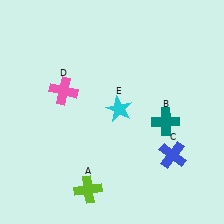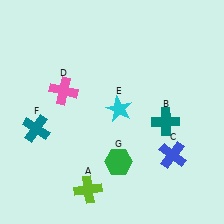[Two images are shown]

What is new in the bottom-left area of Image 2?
A teal cross (F) was added in the bottom-left area of Image 2.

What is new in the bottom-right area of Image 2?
A green hexagon (G) was added in the bottom-right area of Image 2.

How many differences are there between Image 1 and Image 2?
There are 2 differences between the two images.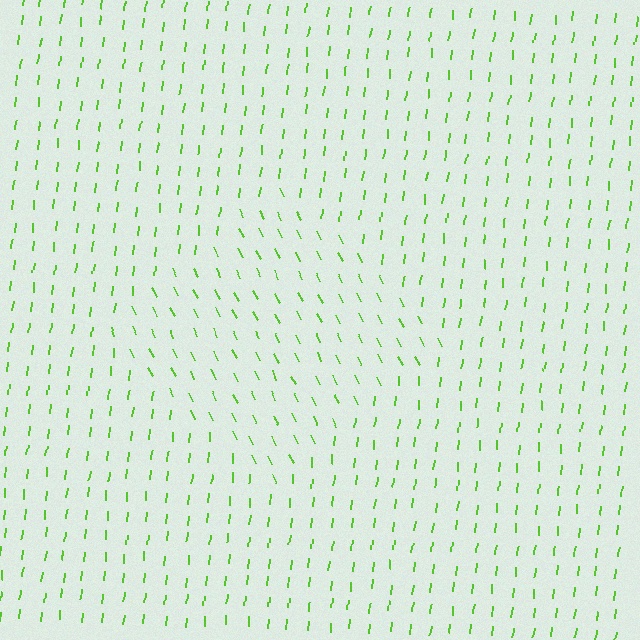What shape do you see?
I see a diamond.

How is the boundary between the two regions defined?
The boundary is defined purely by a change in line orientation (approximately 34 degrees difference). All lines are the same color and thickness.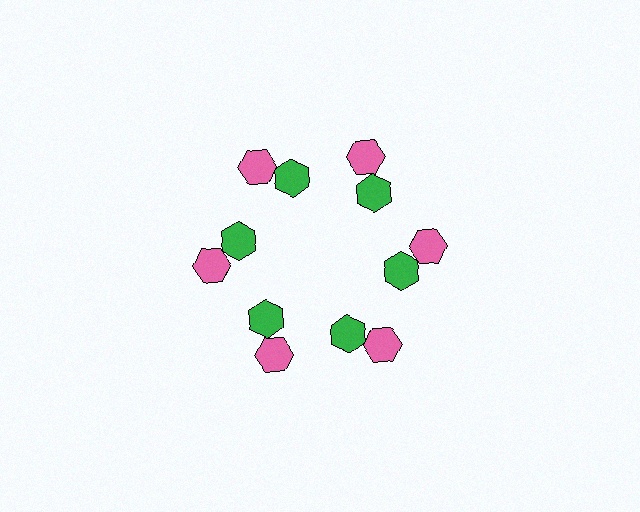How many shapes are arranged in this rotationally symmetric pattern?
There are 12 shapes, arranged in 6 groups of 2.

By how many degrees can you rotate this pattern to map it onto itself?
The pattern maps onto itself every 60 degrees of rotation.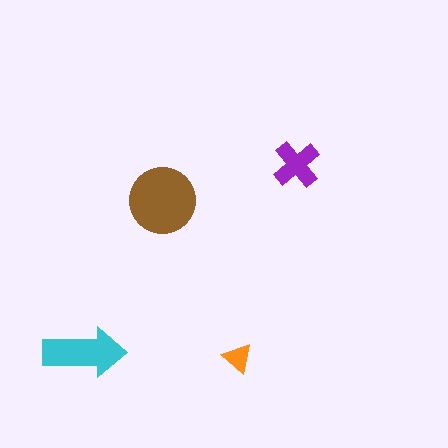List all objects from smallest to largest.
The orange triangle, the purple cross, the cyan arrow, the brown circle.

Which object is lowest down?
The orange triangle is bottommost.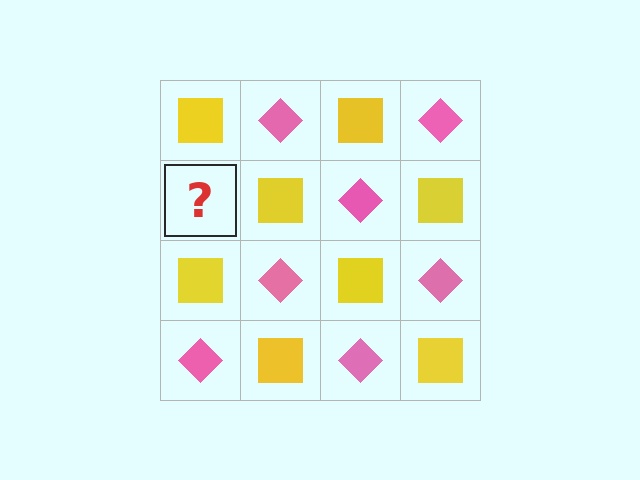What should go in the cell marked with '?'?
The missing cell should contain a pink diamond.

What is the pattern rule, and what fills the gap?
The rule is that it alternates yellow square and pink diamond in a checkerboard pattern. The gap should be filled with a pink diamond.